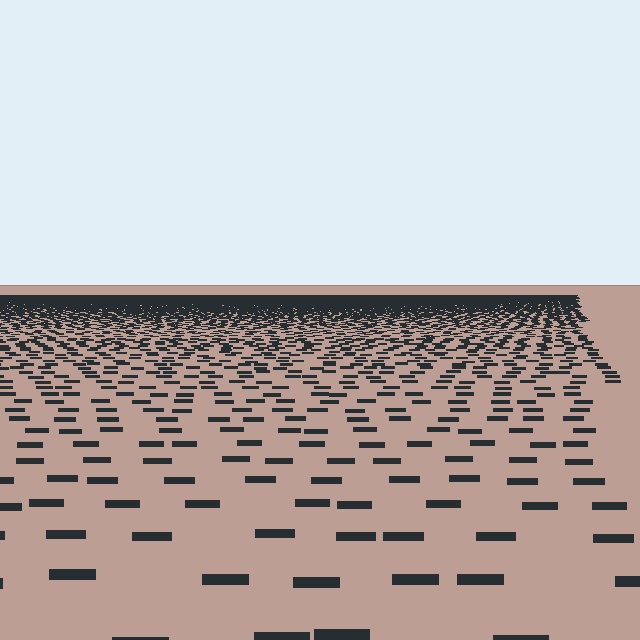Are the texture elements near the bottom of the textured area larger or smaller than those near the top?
Larger. Near the bottom, elements are closer to the viewer and appear at a bigger on-screen size.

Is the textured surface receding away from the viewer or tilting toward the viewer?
The surface is receding away from the viewer. Texture elements get smaller and denser toward the top.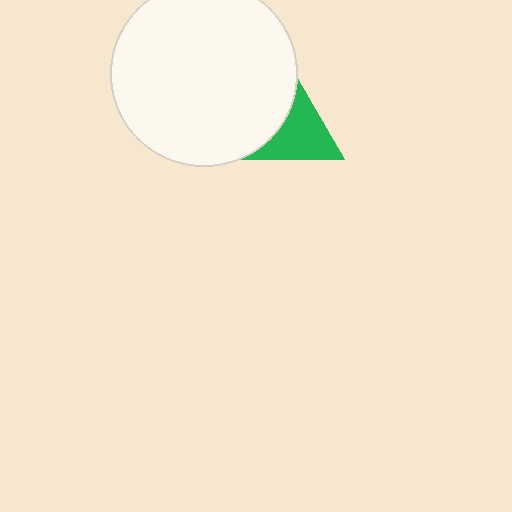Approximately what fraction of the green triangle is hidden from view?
Roughly 36% of the green triangle is hidden behind the white circle.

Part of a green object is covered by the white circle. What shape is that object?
It is a triangle.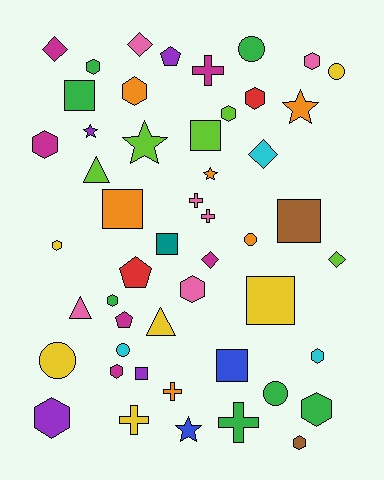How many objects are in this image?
There are 50 objects.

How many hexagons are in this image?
There are 14 hexagons.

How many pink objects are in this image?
There are 6 pink objects.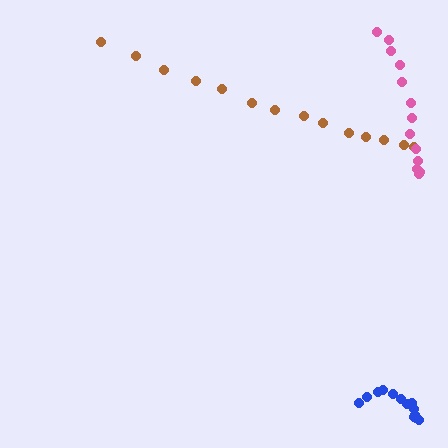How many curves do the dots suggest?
There are 3 distinct paths.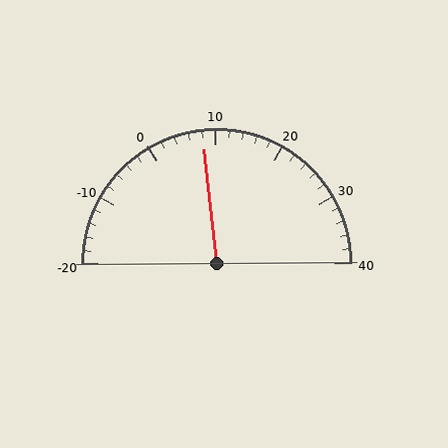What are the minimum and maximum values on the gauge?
The gauge ranges from -20 to 40.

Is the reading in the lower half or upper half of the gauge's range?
The reading is in the lower half of the range (-20 to 40).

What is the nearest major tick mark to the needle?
The nearest major tick mark is 10.